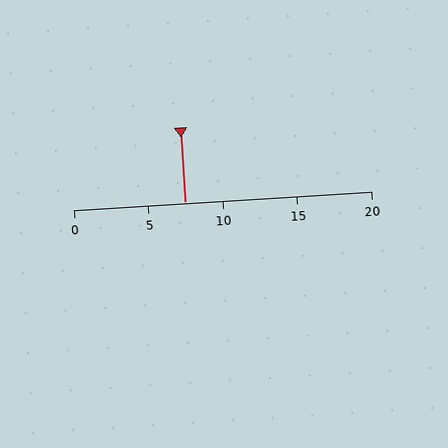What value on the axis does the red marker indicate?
The marker indicates approximately 7.5.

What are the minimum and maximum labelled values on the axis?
The axis runs from 0 to 20.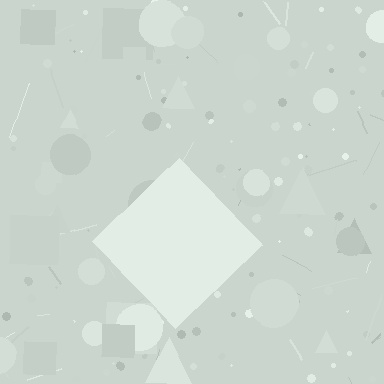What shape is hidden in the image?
A diamond is hidden in the image.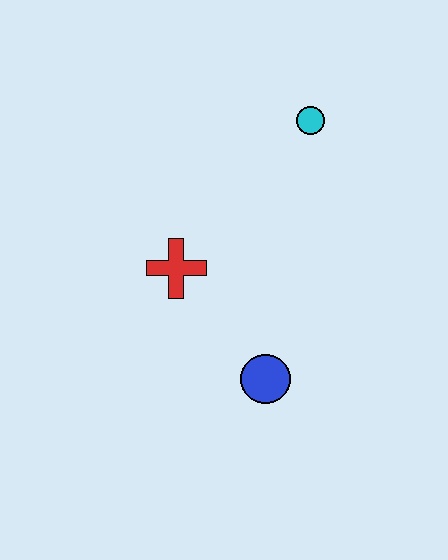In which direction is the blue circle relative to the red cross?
The blue circle is below the red cross.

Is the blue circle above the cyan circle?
No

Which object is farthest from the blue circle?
The cyan circle is farthest from the blue circle.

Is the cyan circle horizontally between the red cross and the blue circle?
No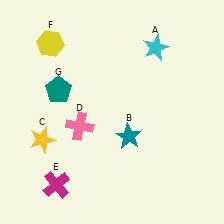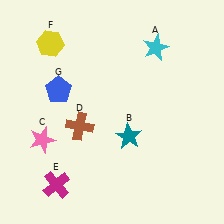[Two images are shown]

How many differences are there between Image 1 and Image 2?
There are 3 differences between the two images.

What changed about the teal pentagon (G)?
In Image 1, G is teal. In Image 2, it changed to blue.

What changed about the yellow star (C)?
In Image 1, C is yellow. In Image 2, it changed to pink.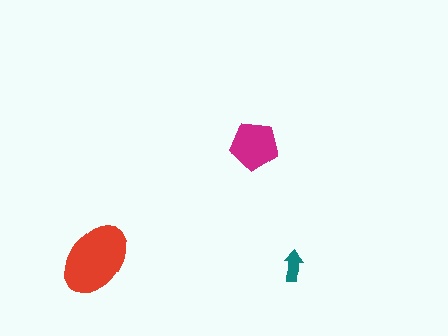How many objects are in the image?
There are 3 objects in the image.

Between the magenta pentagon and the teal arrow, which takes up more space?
The magenta pentagon.